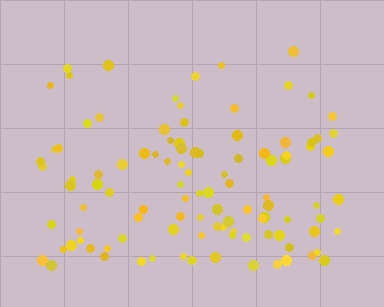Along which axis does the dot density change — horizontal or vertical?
Vertical.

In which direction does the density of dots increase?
From top to bottom, with the bottom side densest.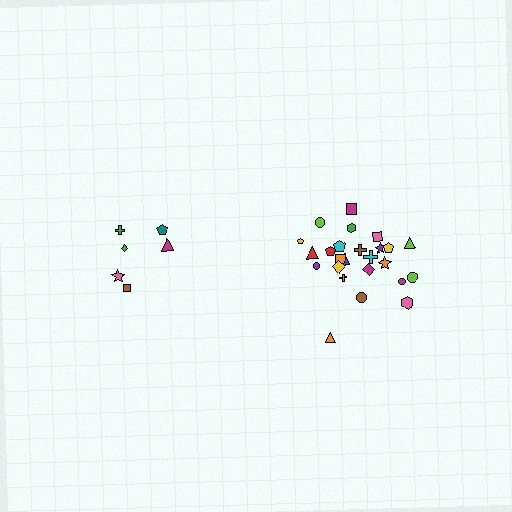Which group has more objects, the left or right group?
The right group.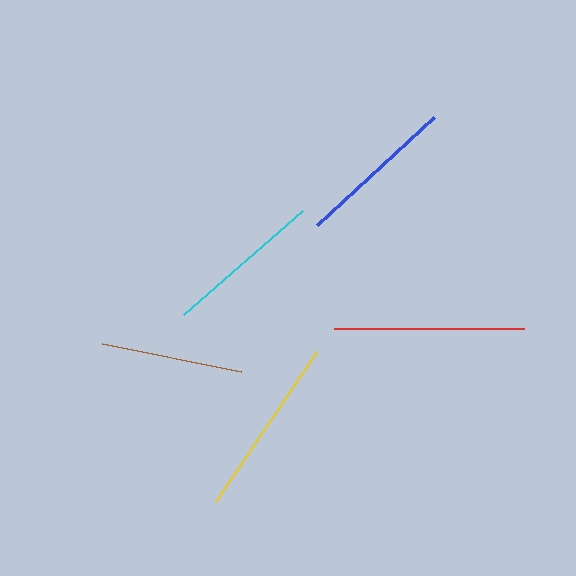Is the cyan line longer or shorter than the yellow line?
The yellow line is longer than the cyan line.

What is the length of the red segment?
The red segment is approximately 190 pixels long.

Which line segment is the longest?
The red line is the longest at approximately 190 pixels.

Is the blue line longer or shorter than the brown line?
The blue line is longer than the brown line.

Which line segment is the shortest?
The brown line is the shortest at approximately 141 pixels.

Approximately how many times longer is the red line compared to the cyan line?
The red line is approximately 1.2 times the length of the cyan line.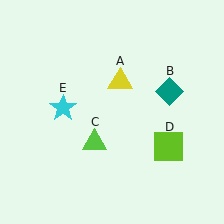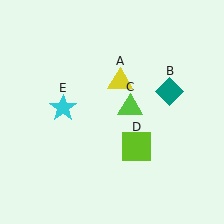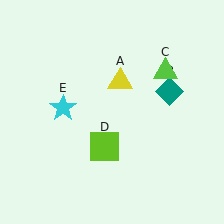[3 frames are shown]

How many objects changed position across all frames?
2 objects changed position: lime triangle (object C), lime square (object D).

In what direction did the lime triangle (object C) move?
The lime triangle (object C) moved up and to the right.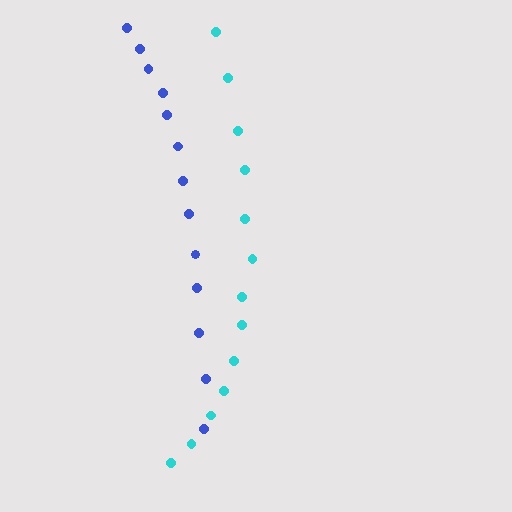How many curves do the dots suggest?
There are 2 distinct paths.